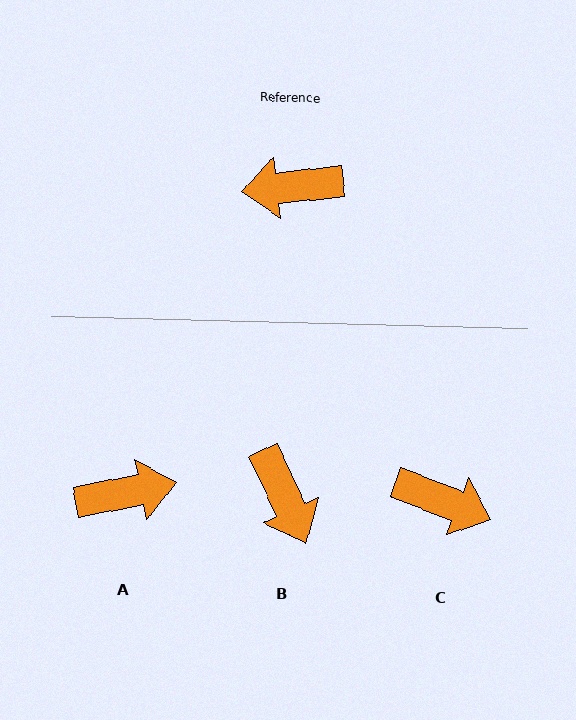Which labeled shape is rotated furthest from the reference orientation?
A, about 175 degrees away.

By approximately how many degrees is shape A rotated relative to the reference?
Approximately 175 degrees clockwise.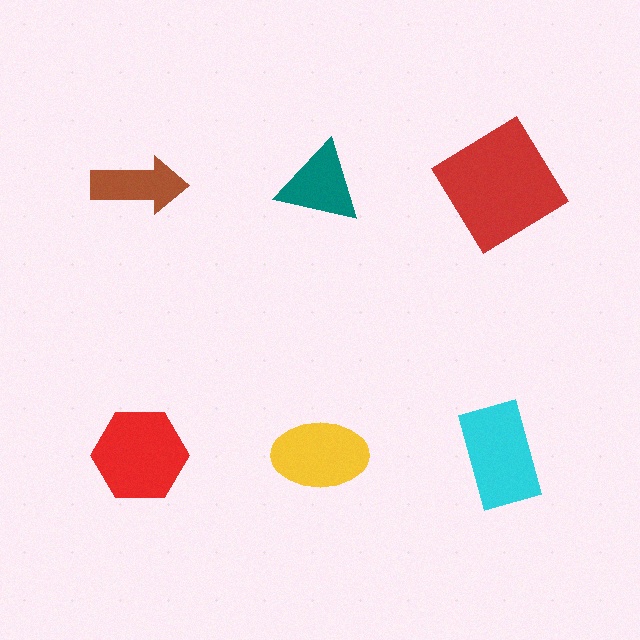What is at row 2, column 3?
A cyan rectangle.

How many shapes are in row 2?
3 shapes.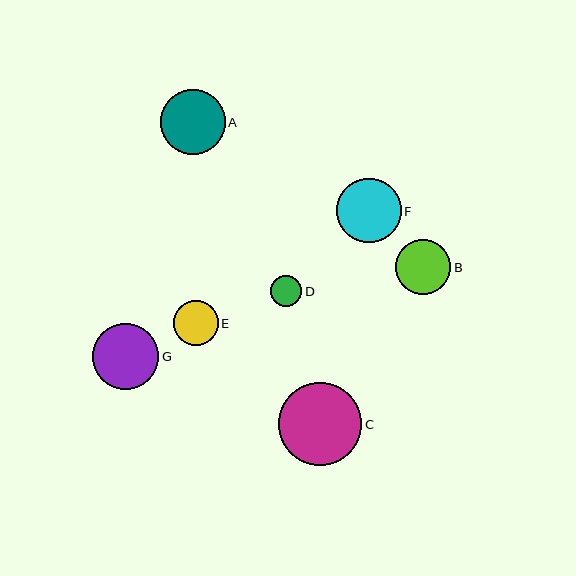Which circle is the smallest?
Circle D is the smallest with a size of approximately 31 pixels.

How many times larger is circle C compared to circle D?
Circle C is approximately 2.7 times the size of circle D.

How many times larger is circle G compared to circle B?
Circle G is approximately 1.2 times the size of circle B.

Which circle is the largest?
Circle C is the largest with a size of approximately 83 pixels.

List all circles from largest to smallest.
From largest to smallest: C, G, A, F, B, E, D.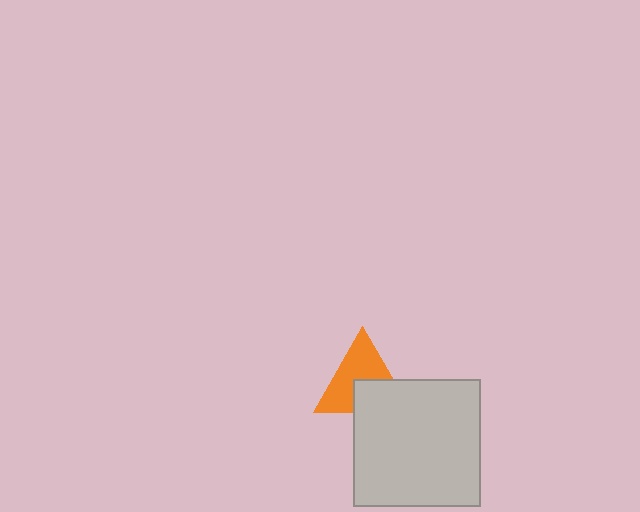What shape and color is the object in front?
The object in front is a light gray rectangle.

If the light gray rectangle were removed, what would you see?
You would see the complete orange triangle.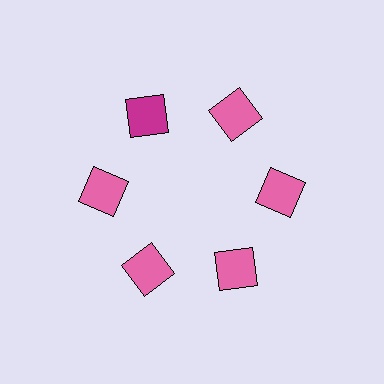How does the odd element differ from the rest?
It has a different color: magenta instead of pink.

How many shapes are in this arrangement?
There are 6 shapes arranged in a ring pattern.